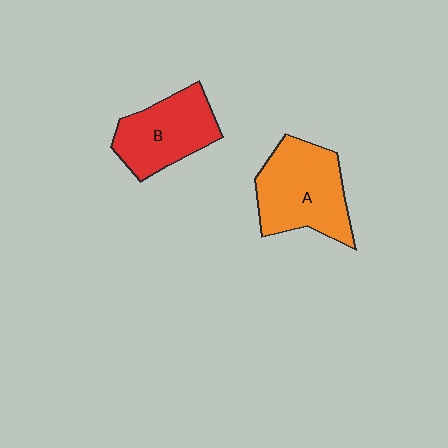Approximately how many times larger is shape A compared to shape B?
Approximately 1.2 times.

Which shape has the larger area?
Shape A (orange).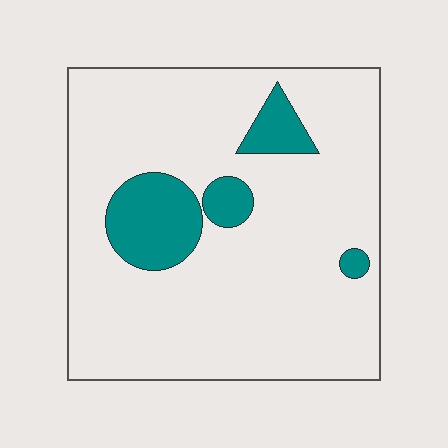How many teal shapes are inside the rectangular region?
4.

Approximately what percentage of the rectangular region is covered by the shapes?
Approximately 15%.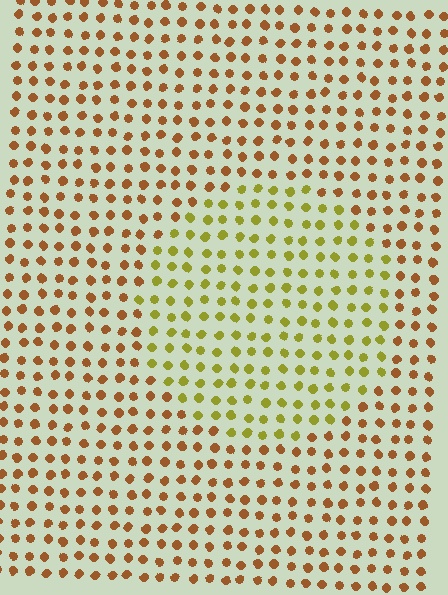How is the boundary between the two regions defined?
The boundary is defined purely by a slight shift in hue (about 41 degrees). Spacing, size, and orientation are identical on both sides.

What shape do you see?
I see a circle.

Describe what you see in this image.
The image is filled with small brown elements in a uniform arrangement. A circle-shaped region is visible where the elements are tinted to a slightly different hue, forming a subtle color boundary.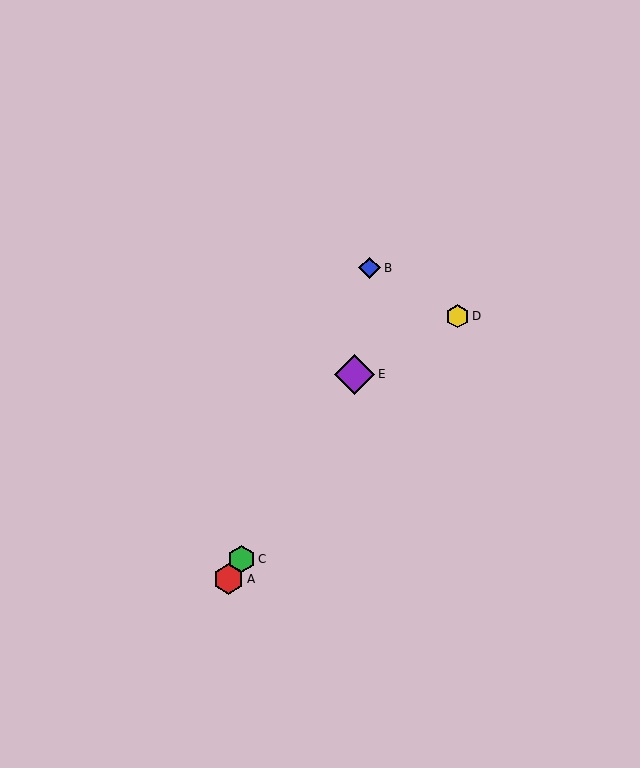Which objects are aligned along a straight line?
Objects A, C, E are aligned along a straight line.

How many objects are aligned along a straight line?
3 objects (A, C, E) are aligned along a straight line.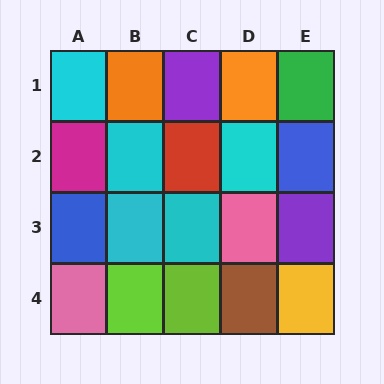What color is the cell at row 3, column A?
Blue.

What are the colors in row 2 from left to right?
Magenta, cyan, red, cyan, blue.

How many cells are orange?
2 cells are orange.